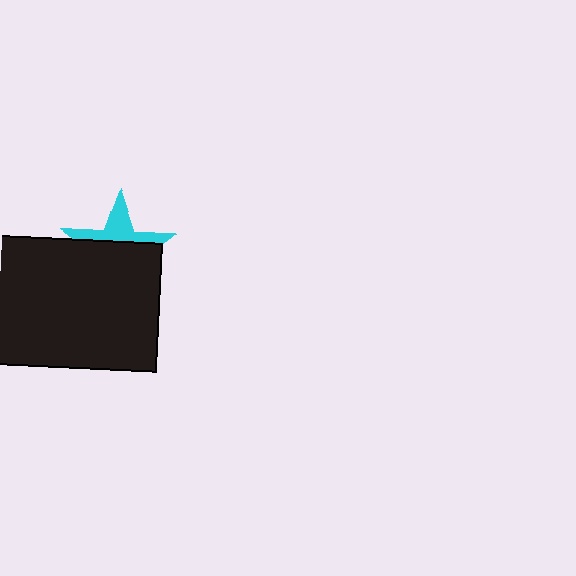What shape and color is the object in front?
The object in front is a black rectangle.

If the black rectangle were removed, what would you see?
You would see the complete cyan star.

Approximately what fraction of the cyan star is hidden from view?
Roughly 62% of the cyan star is hidden behind the black rectangle.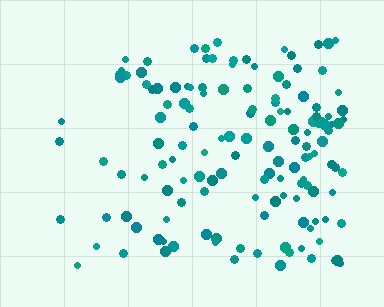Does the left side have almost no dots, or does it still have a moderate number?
Still a moderate number, just noticeably fewer than the right.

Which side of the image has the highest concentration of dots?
The right.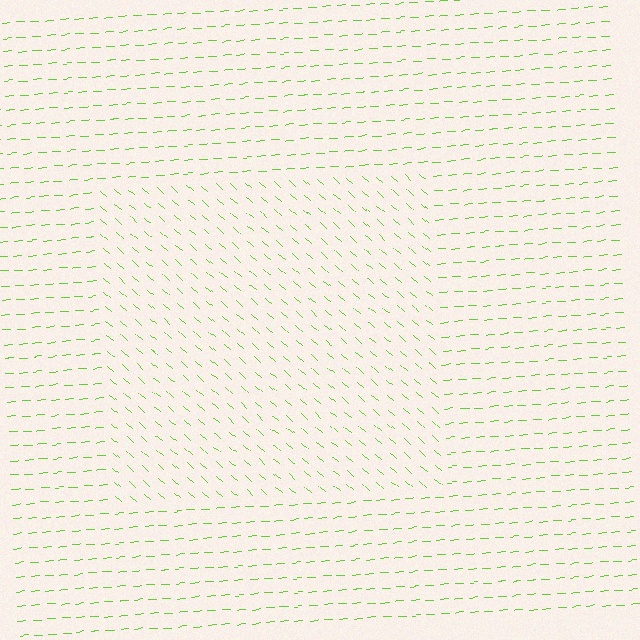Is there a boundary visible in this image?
Yes, there is a texture boundary formed by a change in line orientation.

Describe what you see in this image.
The image is filled with small lime line segments. A rectangle region in the image has lines oriented differently from the surrounding lines, creating a visible texture boundary.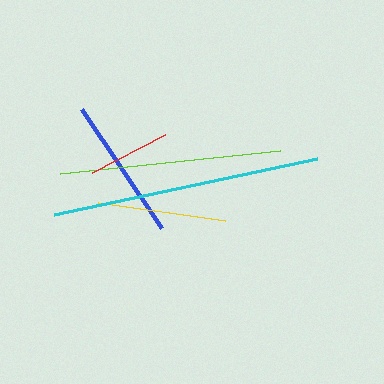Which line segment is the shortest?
The red line is the shortest at approximately 83 pixels.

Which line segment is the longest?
The cyan line is the longest at approximately 269 pixels.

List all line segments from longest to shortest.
From longest to shortest: cyan, lime, blue, yellow, red.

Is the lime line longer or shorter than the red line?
The lime line is longer than the red line.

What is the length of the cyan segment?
The cyan segment is approximately 269 pixels long.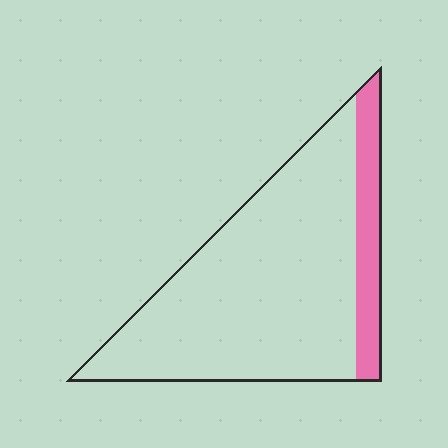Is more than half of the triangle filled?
No.